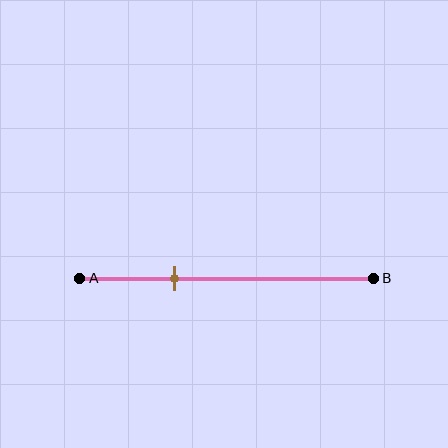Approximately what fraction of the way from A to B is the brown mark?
The brown mark is approximately 30% of the way from A to B.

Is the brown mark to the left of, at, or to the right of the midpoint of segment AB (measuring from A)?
The brown mark is to the left of the midpoint of segment AB.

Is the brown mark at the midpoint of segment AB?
No, the mark is at about 30% from A, not at the 50% midpoint.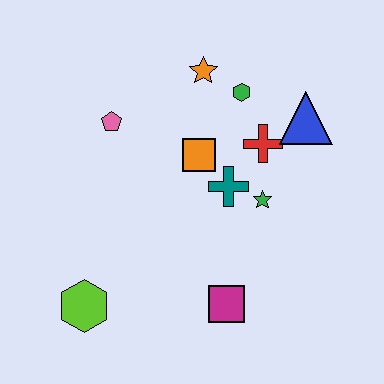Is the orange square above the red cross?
No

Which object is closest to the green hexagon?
The orange star is closest to the green hexagon.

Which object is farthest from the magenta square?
The orange star is farthest from the magenta square.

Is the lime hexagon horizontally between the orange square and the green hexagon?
No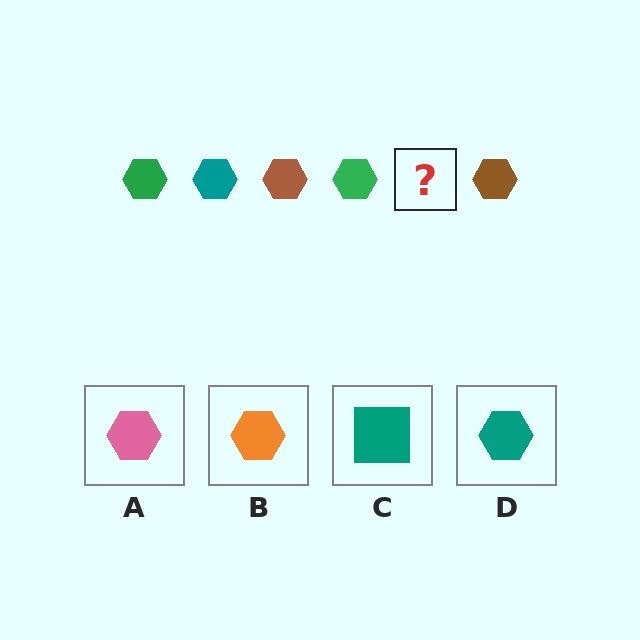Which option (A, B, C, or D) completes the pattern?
D.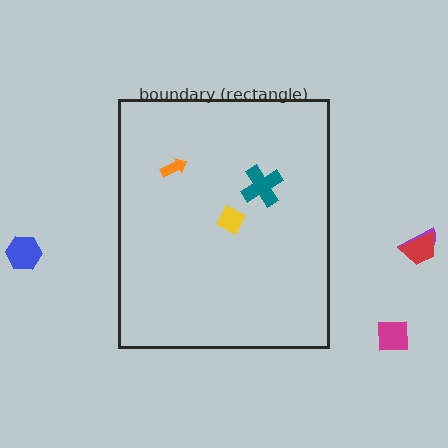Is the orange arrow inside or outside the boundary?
Inside.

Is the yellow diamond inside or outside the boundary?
Inside.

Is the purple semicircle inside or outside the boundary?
Outside.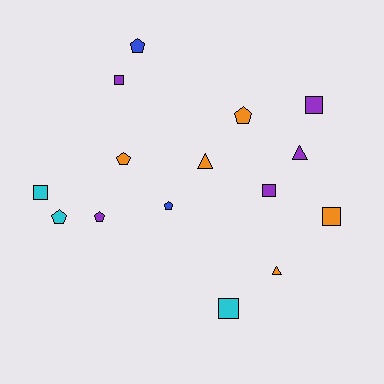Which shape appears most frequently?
Pentagon, with 6 objects.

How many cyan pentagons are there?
There is 1 cyan pentagon.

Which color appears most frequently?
Purple, with 5 objects.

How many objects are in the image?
There are 15 objects.